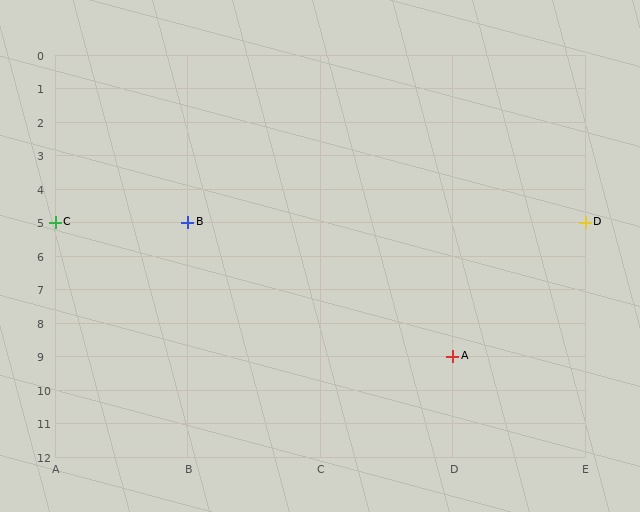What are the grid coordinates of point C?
Point C is at grid coordinates (A, 5).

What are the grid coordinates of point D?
Point D is at grid coordinates (E, 5).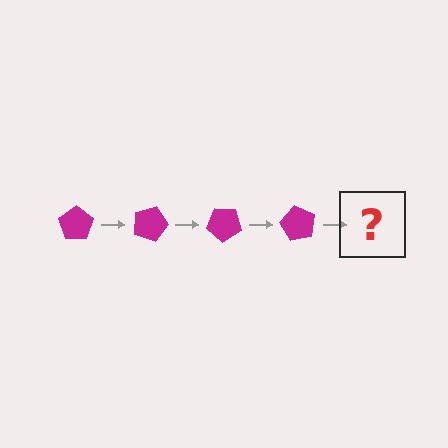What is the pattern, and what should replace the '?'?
The pattern is that the pentagon rotates 20 degrees each step. The '?' should be a magenta pentagon rotated 80 degrees.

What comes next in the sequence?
The next element should be a magenta pentagon rotated 80 degrees.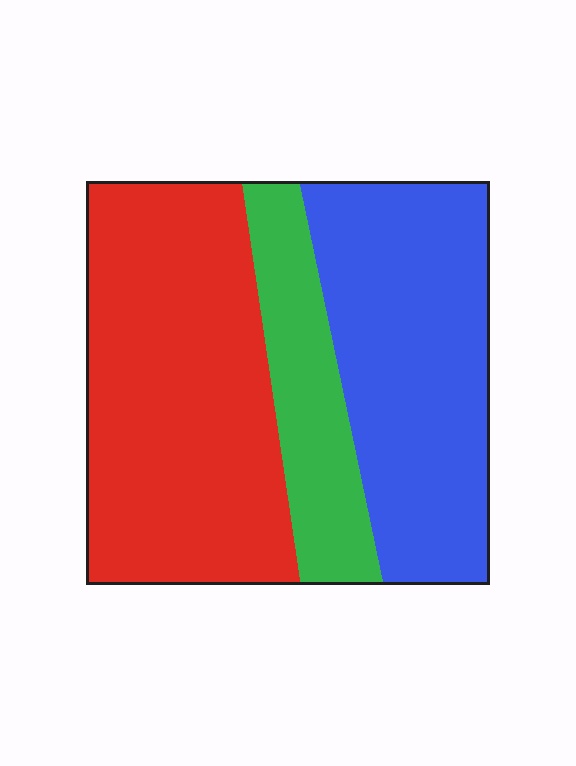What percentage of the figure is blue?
Blue takes up between a third and a half of the figure.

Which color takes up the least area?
Green, at roughly 15%.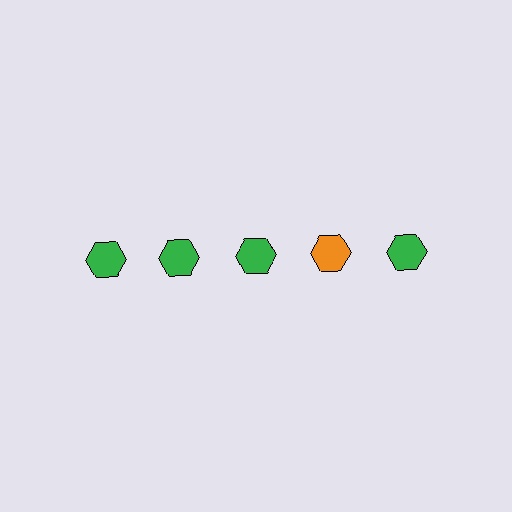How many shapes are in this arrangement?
There are 5 shapes arranged in a grid pattern.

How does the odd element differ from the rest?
It has a different color: orange instead of green.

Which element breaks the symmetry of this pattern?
The orange hexagon in the top row, second from right column breaks the symmetry. All other shapes are green hexagons.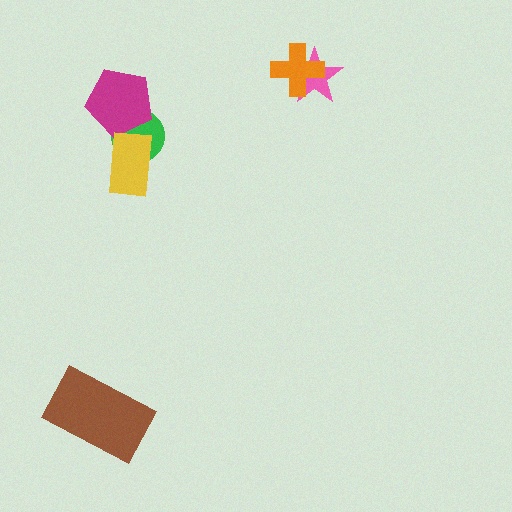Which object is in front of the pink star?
The orange cross is in front of the pink star.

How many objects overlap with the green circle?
2 objects overlap with the green circle.